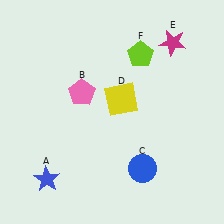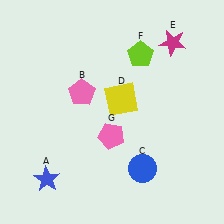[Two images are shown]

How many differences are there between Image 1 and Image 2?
There is 1 difference between the two images.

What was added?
A pink pentagon (G) was added in Image 2.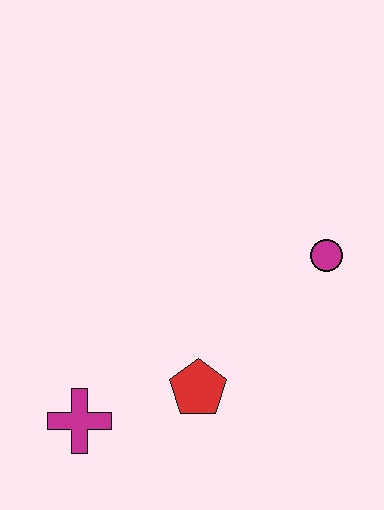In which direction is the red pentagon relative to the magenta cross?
The red pentagon is to the right of the magenta cross.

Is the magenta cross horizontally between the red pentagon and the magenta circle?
No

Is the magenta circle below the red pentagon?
No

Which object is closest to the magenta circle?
The red pentagon is closest to the magenta circle.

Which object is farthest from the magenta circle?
The magenta cross is farthest from the magenta circle.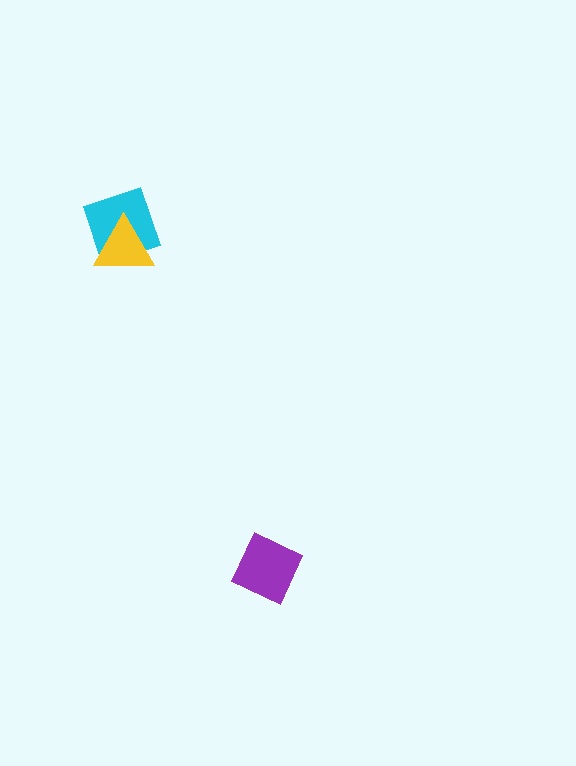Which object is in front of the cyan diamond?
The yellow triangle is in front of the cyan diamond.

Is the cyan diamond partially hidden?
Yes, it is partially covered by another shape.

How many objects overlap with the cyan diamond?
1 object overlaps with the cyan diamond.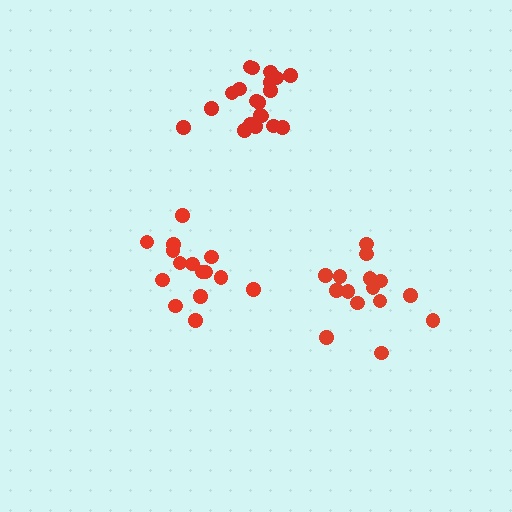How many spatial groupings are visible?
There are 3 spatial groupings.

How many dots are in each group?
Group 1: 15 dots, Group 2: 15 dots, Group 3: 20 dots (50 total).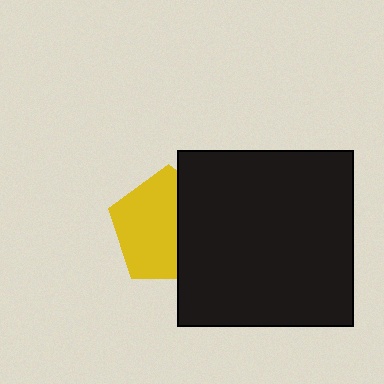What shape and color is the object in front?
The object in front is a black square.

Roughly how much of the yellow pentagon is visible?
About half of it is visible (roughly 60%).